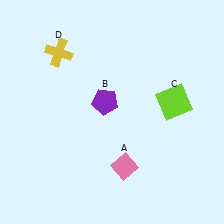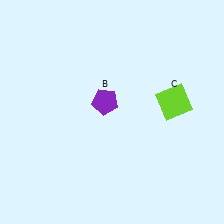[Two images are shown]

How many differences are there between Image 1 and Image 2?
There are 2 differences between the two images.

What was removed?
The yellow cross (D), the pink diamond (A) were removed in Image 2.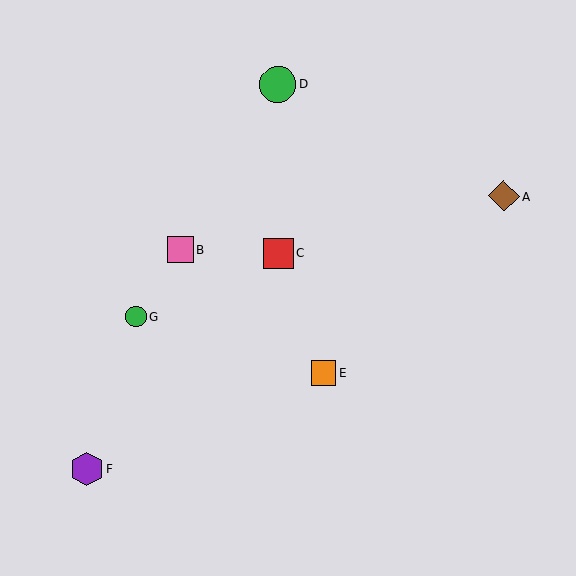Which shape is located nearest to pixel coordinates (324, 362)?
The orange square (labeled E) at (324, 373) is nearest to that location.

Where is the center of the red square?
The center of the red square is at (279, 253).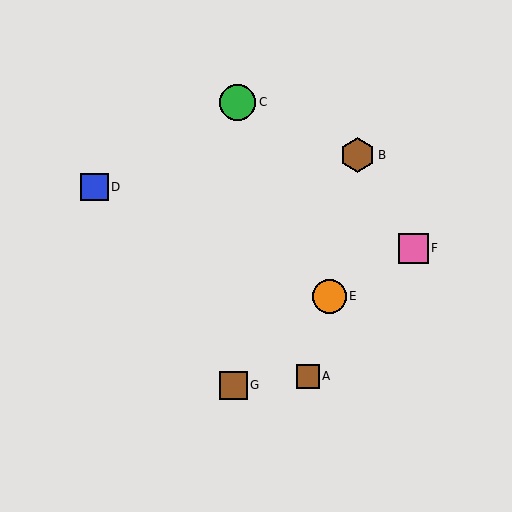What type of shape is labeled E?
Shape E is an orange circle.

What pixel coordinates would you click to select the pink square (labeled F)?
Click at (413, 248) to select the pink square F.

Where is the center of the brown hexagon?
The center of the brown hexagon is at (358, 155).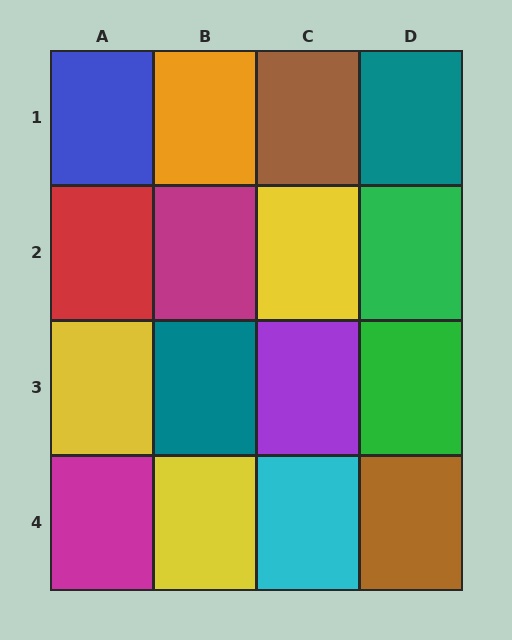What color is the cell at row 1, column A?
Blue.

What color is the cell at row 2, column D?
Green.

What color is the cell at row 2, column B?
Magenta.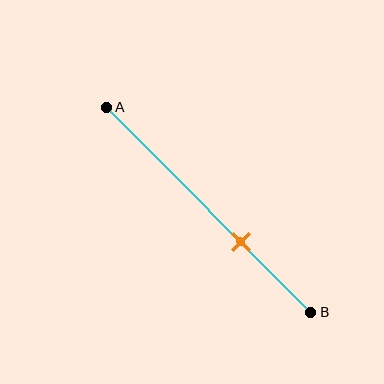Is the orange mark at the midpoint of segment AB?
No, the mark is at about 65% from A, not at the 50% midpoint.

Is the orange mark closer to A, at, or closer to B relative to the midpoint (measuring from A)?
The orange mark is closer to point B than the midpoint of segment AB.